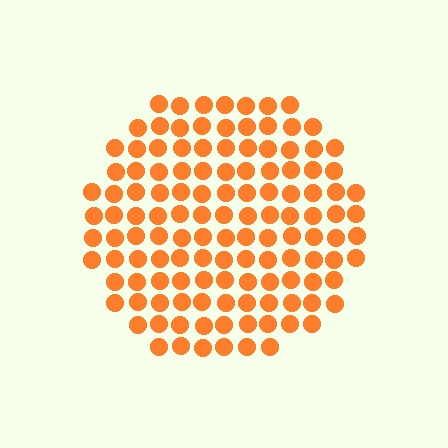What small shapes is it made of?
It is made of small circles.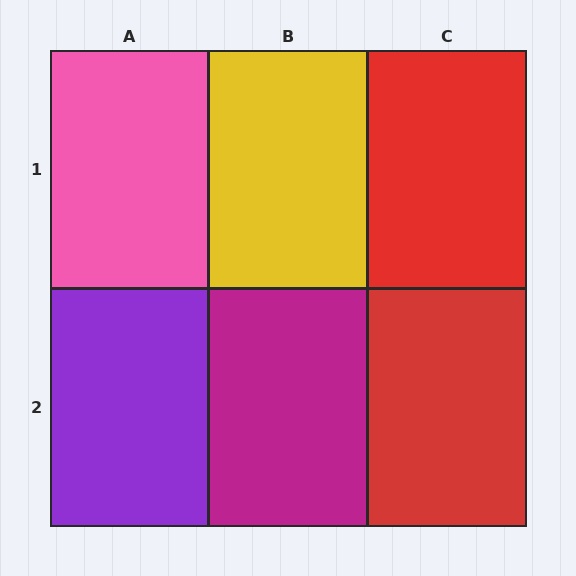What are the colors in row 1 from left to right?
Pink, yellow, red.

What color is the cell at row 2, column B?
Magenta.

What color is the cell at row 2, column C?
Red.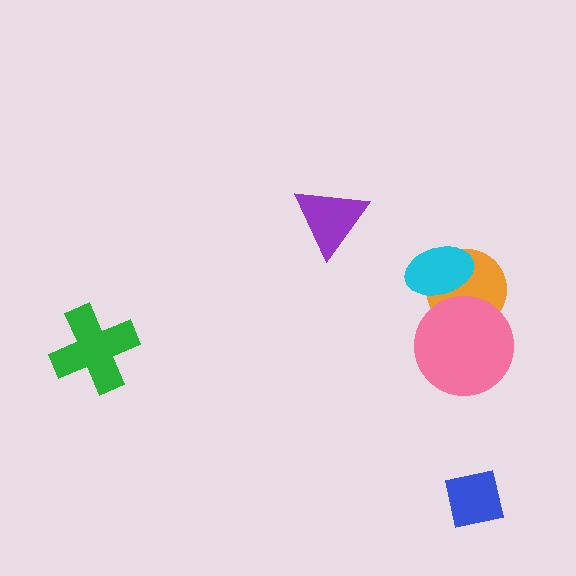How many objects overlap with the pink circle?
1 object overlaps with the pink circle.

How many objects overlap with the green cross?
0 objects overlap with the green cross.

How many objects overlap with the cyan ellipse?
1 object overlaps with the cyan ellipse.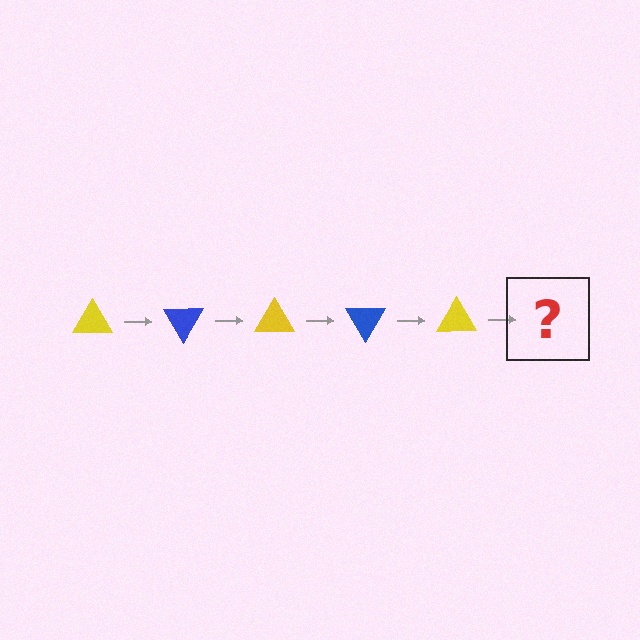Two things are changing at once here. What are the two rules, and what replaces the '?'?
The two rules are that it rotates 60 degrees each step and the color cycles through yellow and blue. The '?' should be a blue triangle, rotated 300 degrees from the start.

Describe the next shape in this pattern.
It should be a blue triangle, rotated 300 degrees from the start.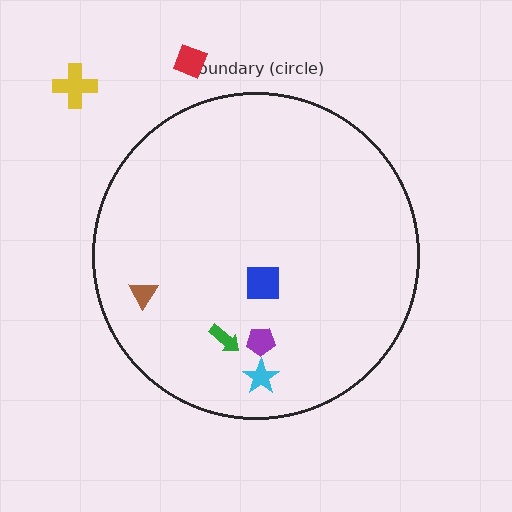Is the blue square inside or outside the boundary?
Inside.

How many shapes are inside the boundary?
5 inside, 2 outside.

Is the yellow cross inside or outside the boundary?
Outside.